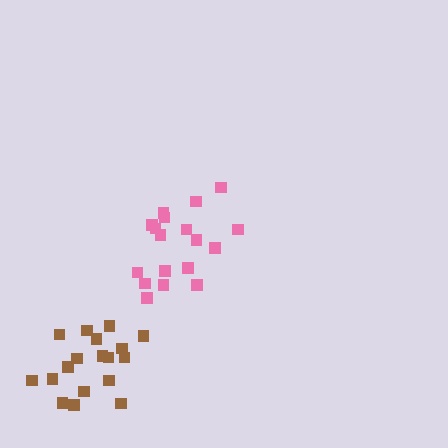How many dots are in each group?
Group 1: 18 dots, Group 2: 18 dots (36 total).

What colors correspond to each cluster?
The clusters are colored: brown, pink.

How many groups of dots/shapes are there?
There are 2 groups.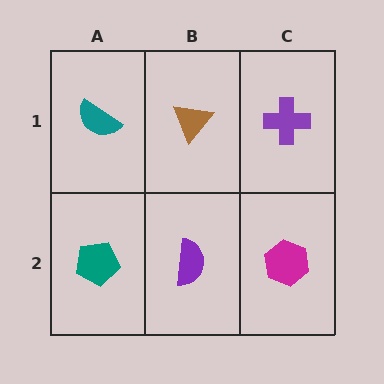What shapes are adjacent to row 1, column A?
A teal pentagon (row 2, column A), a brown triangle (row 1, column B).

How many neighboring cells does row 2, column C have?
2.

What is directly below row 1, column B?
A purple semicircle.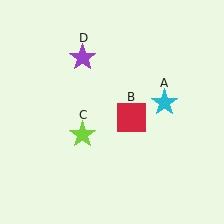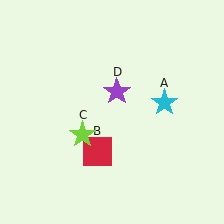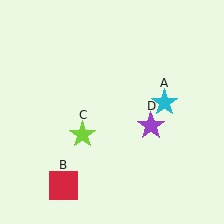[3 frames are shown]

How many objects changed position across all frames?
2 objects changed position: red square (object B), purple star (object D).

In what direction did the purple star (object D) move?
The purple star (object D) moved down and to the right.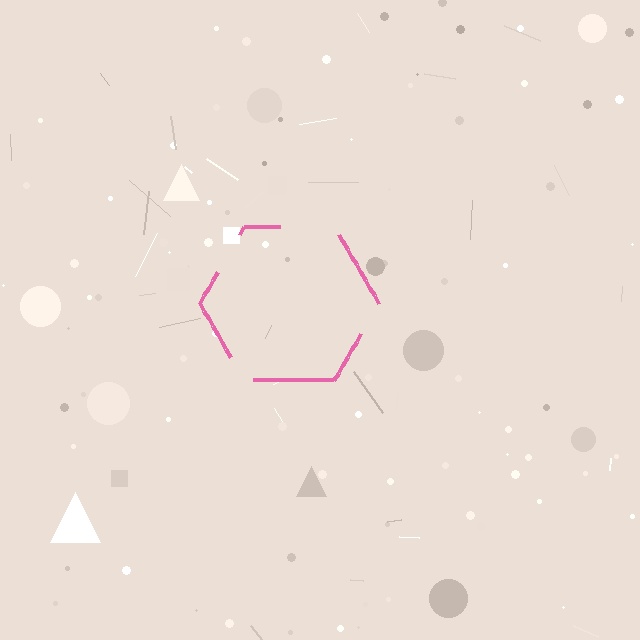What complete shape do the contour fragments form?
The contour fragments form a hexagon.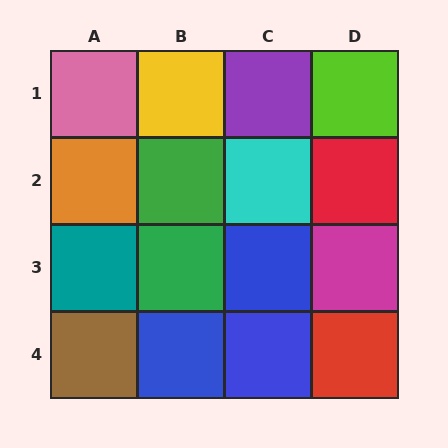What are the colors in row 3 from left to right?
Teal, green, blue, magenta.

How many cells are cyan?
1 cell is cyan.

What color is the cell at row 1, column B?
Yellow.